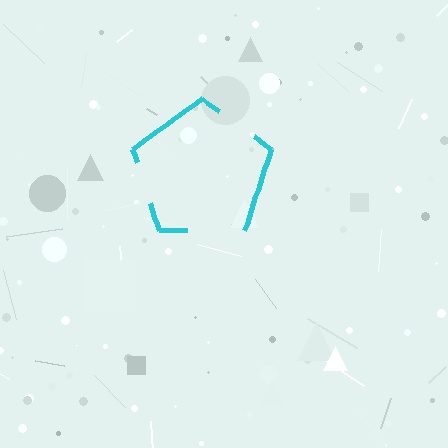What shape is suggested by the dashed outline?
The dashed outline suggests a pentagon.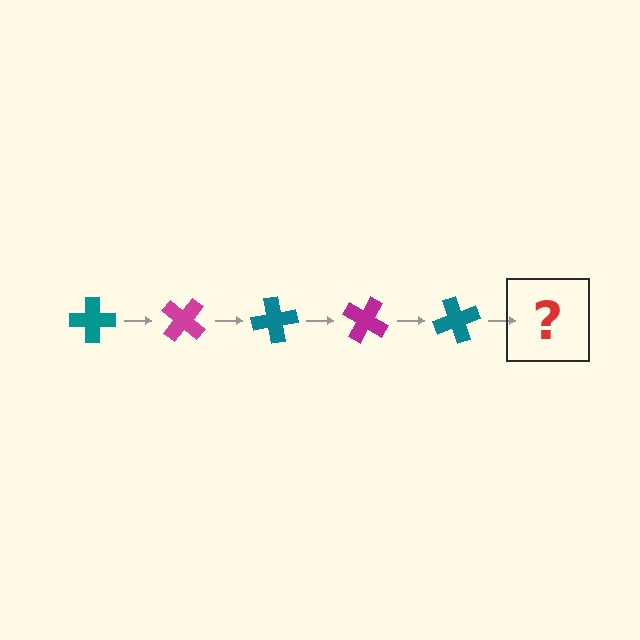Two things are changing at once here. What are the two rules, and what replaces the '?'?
The two rules are that it rotates 40 degrees each step and the color cycles through teal and magenta. The '?' should be a magenta cross, rotated 200 degrees from the start.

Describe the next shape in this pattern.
It should be a magenta cross, rotated 200 degrees from the start.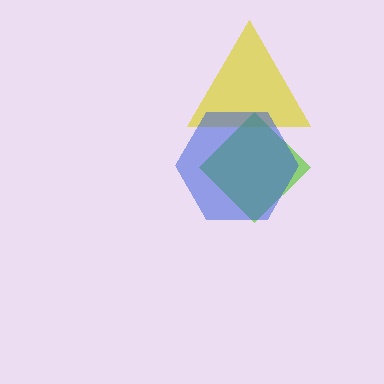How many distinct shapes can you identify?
There are 3 distinct shapes: a yellow triangle, a lime diamond, a blue hexagon.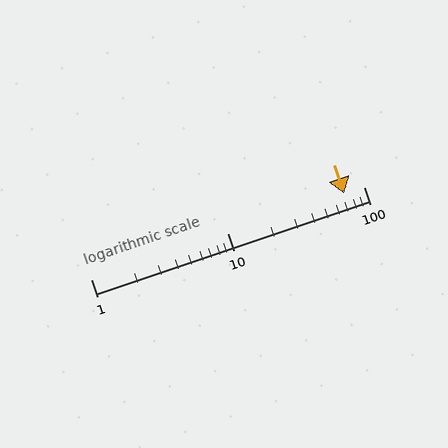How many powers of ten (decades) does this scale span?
The scale spans 2 decades, from 1 to 100.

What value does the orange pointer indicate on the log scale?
The pointer indicates approximately 72.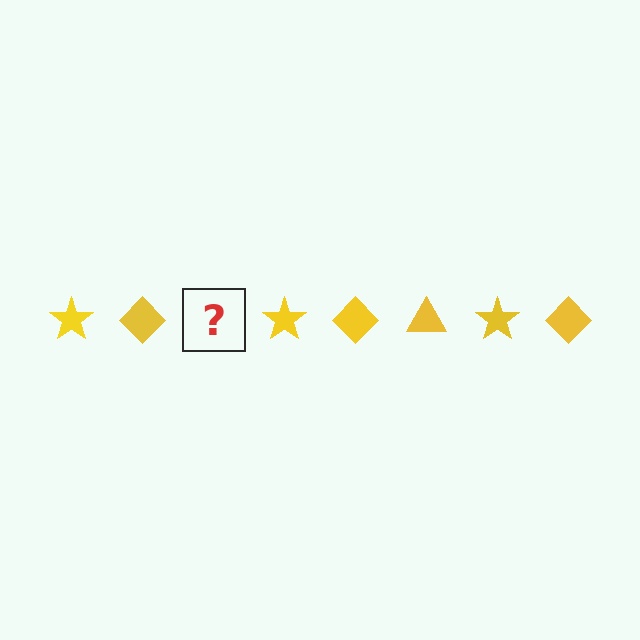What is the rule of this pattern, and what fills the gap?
The rule is that the pattern cycles through star, diamond, triangle shapes in yellow. The gap should be filled with a yellow triangle.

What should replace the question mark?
The question mark should be replaced with a yellow triangle.